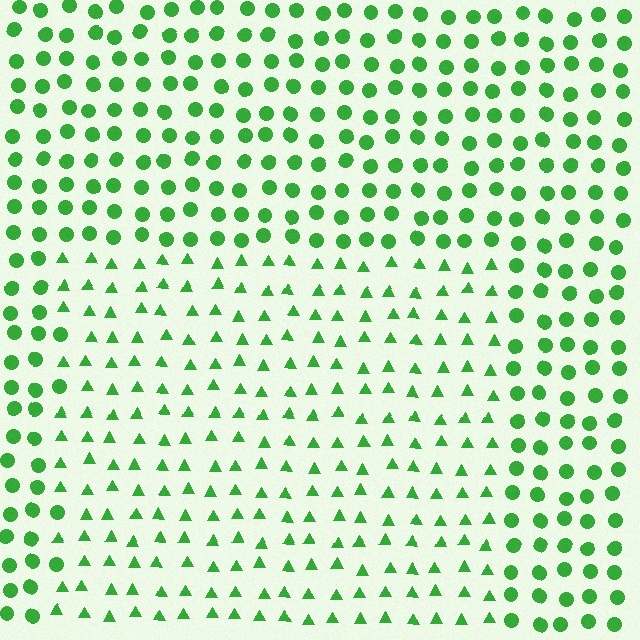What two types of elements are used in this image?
The image uses triangles inside the rectangle region and circles outside it.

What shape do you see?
I see a rectangle.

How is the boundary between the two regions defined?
The boundary is defined by a change in element shape: triangles inside vs. circles outside. All elements share the same color and spacing.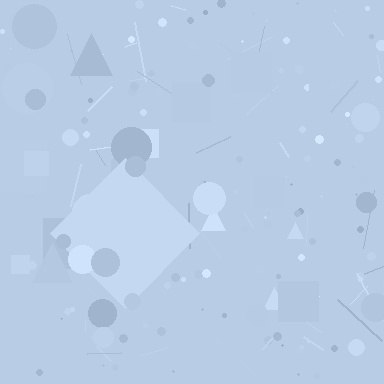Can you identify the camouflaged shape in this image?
The camouflaged shape is a diamond.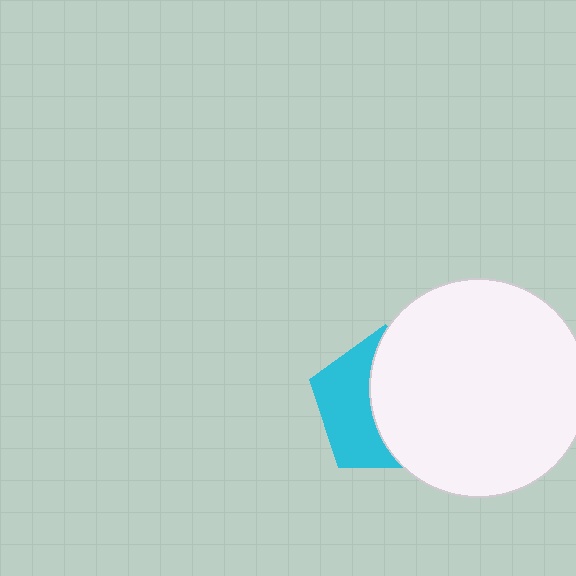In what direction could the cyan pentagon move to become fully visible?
The cyan pentagon could move left. That would shift it out from behind the white circle entirely.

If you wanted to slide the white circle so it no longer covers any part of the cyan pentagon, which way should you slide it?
Slide it right — that is the most direct way to separate the two shapes.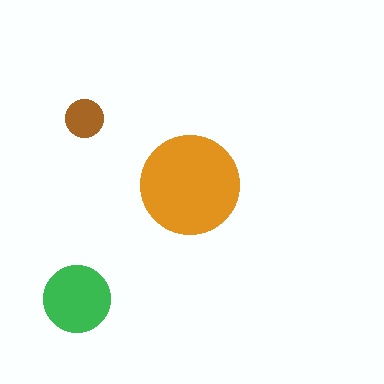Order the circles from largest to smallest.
the orange one, the green one, the brown one.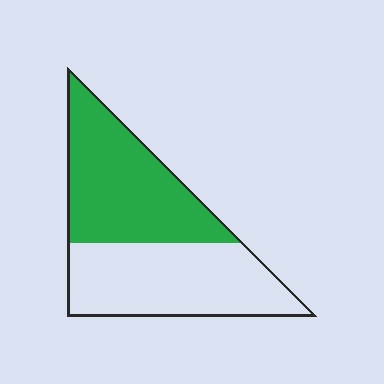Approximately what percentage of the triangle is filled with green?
Approximately 50%.